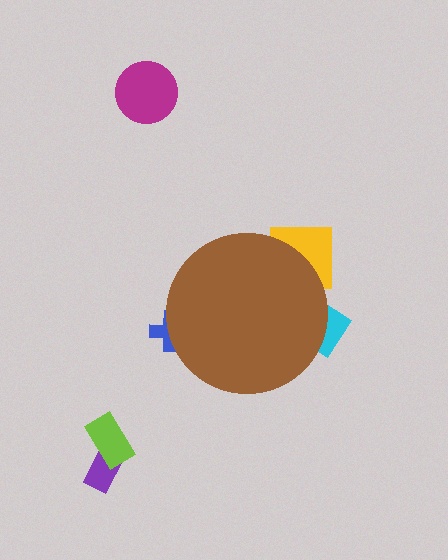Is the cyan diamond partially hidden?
Yes, the cyan diamond is partially hidden behind the brown circle.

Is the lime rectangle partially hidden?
No, the lime rectangle is fully visible.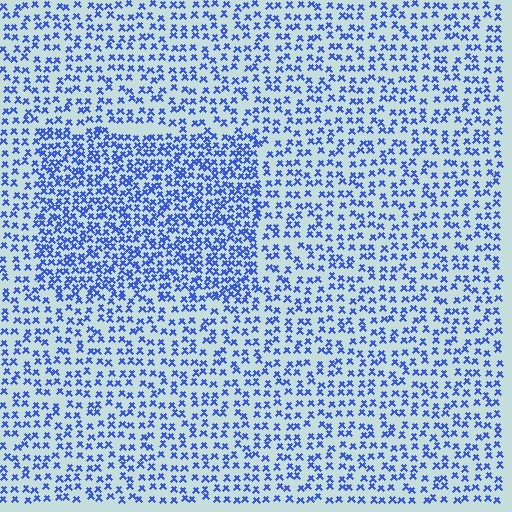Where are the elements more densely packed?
The elements are more densely packed inside the rectangle boundary.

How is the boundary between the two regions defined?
The boundary is defined by a change in element density (approximately 1.8x ratio). All elements are the same color, size, and shape.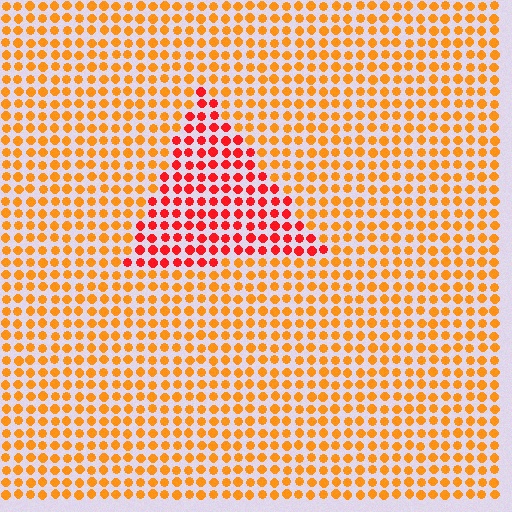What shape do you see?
I see a triangle.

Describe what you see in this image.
The image is filled with small orange elements in a uniform arrangement. A triangle-shaped region is visible where the elements are tinted to a slightly different hue, forming a subtle color boundary.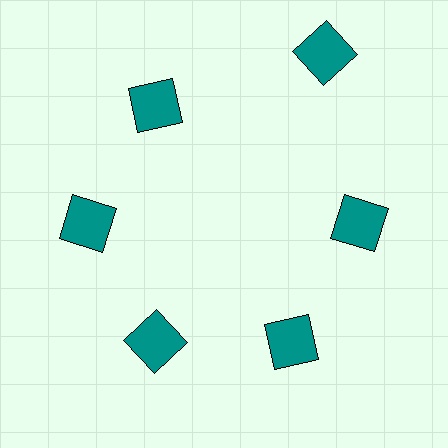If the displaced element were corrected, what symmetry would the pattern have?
It would have 6-fold rotational symmetry — the pattern would map onto itself every 60 degrees.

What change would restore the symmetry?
The symmetry would be restored by moving it inward, back onto the ring so that all 6 squares sit at equal angles and equal distance from the center.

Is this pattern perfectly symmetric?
No. The 6 teal squares are arranged in a ring, but one element near the 1 o'clock position is pushed outward from the center, breaking the 6-fold rotational symmetry.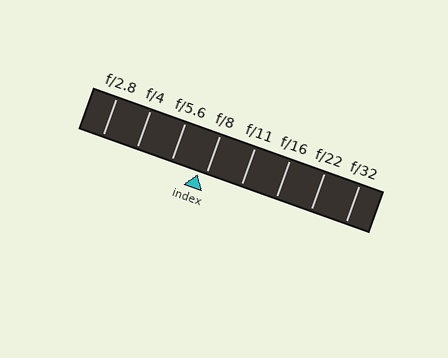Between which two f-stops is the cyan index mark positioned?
The index mark is between f/5.6 and f/8.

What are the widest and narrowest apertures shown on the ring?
The widest aperture shown is f/2.8 and the narrowest is f/32.